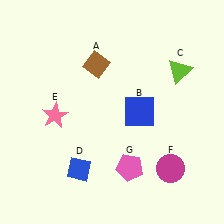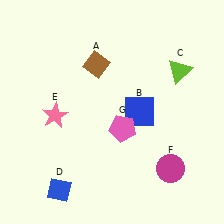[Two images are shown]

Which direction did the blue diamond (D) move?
The blue diamond (D) moved down.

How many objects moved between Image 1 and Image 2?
2 objects moved between the two images.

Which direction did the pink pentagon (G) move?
The pink pentagon (G) moved up.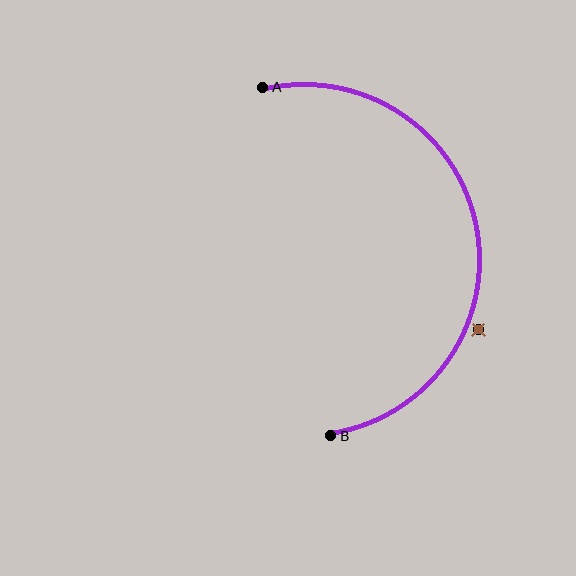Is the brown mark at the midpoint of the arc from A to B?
No — the brown mark does not lie on the arc at all. It sits slightly outside the curve.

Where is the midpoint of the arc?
The arc midpoint is the point on the curve farthest from the straight line joining A and B. It sits to the right of that line.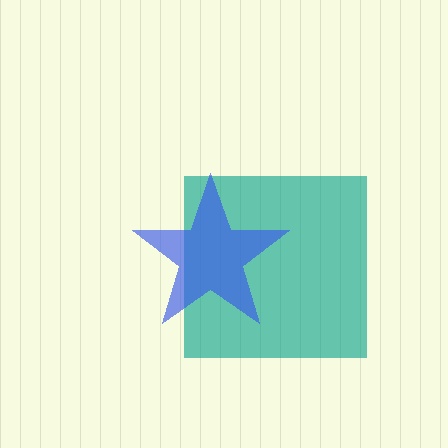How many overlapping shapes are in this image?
There are 2 overlapping shapes in the image.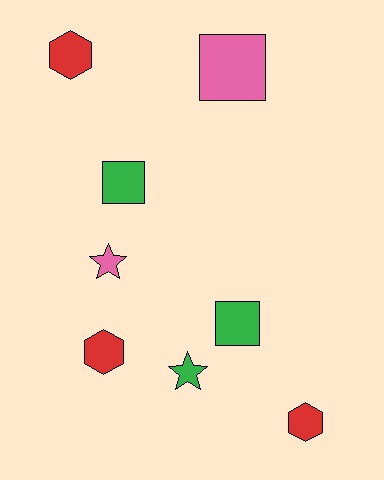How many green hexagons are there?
There are no green hexagons.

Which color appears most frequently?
Green, with 3 objects.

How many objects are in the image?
There are 8 objects.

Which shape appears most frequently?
Hexagon, with 3 objects.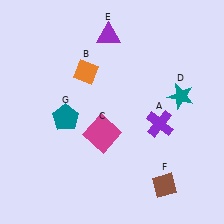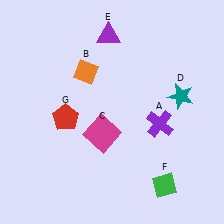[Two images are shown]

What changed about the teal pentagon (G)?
In Image 1, G is teal. In Image 2, it changed to red.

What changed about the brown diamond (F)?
In Image 1, F is brown. In Image 2, it changed to green.